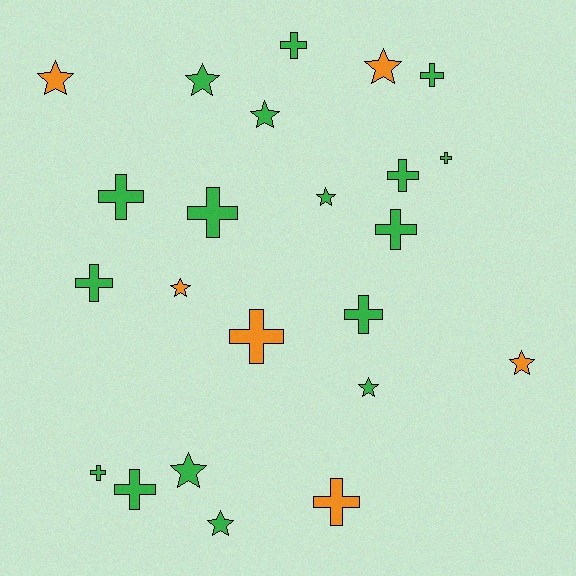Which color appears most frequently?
Green, with 17 objects.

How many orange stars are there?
There are 4 orange stars.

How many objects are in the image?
There are 23 objects.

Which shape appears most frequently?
Cross, with 13 objects.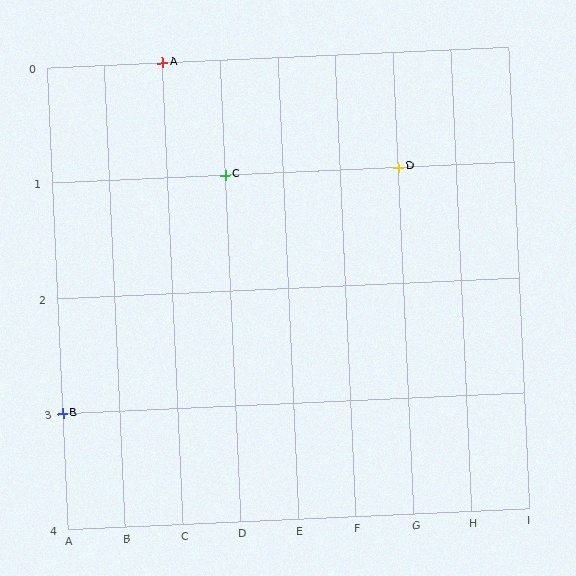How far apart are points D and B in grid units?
Points D and B are 6 columns and 2 rows apart (about 6.3 grid units diagonally).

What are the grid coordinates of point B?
Point B is at grid coordinates (A, 3).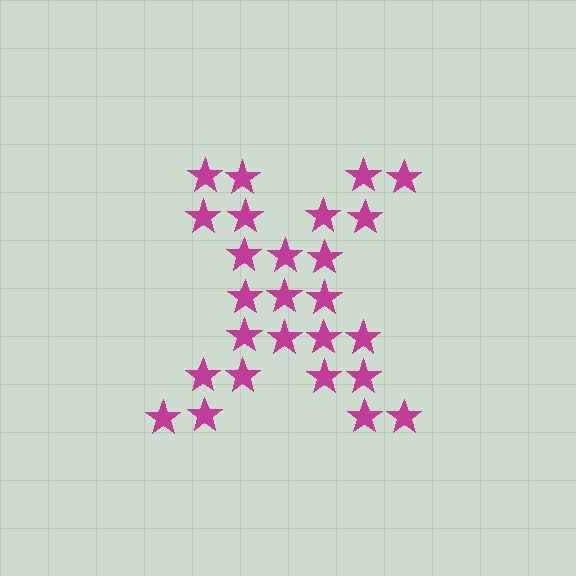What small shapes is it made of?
It is made of small stars.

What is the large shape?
The large shape is the letter X.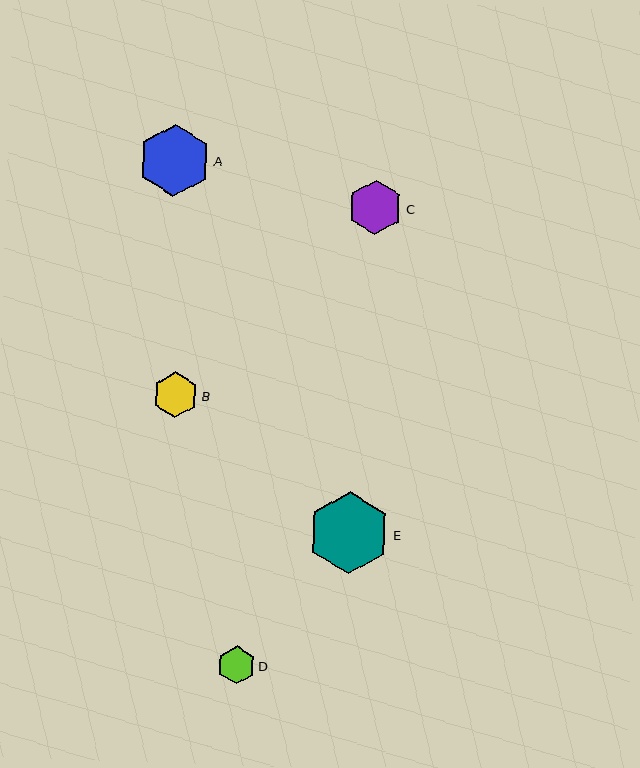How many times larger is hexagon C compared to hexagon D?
Hexagon C is approximately 1.4 times the size of hexagon D.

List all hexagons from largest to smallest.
From largest to smallest: E, A, C, B, D.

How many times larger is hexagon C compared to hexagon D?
Hexagon C is approximately 1.4 times the size of hexagon D.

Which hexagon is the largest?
Hexagon E is the largest with a size of approximately 82 pixels.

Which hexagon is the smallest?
Hexagon D is the smallest with a size of approximately 38 pixels.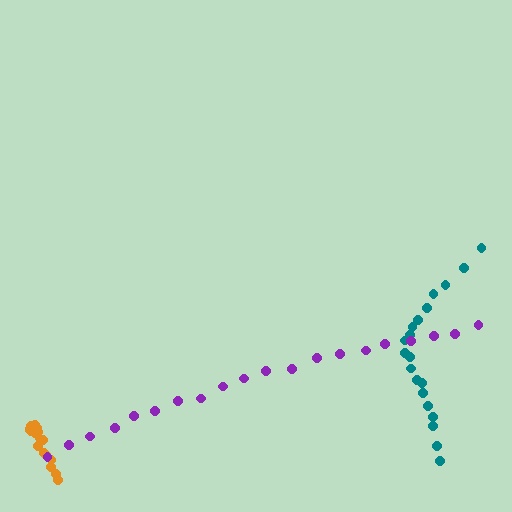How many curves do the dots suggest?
There are 3 distinct paths.